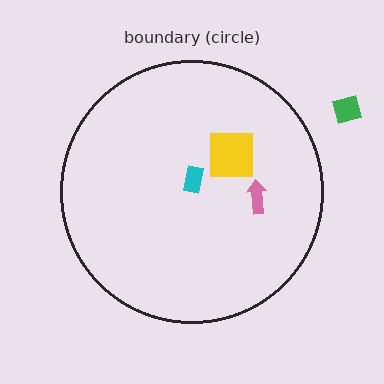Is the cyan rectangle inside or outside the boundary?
Inside.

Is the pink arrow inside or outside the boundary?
Inside.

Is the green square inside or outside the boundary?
Outside.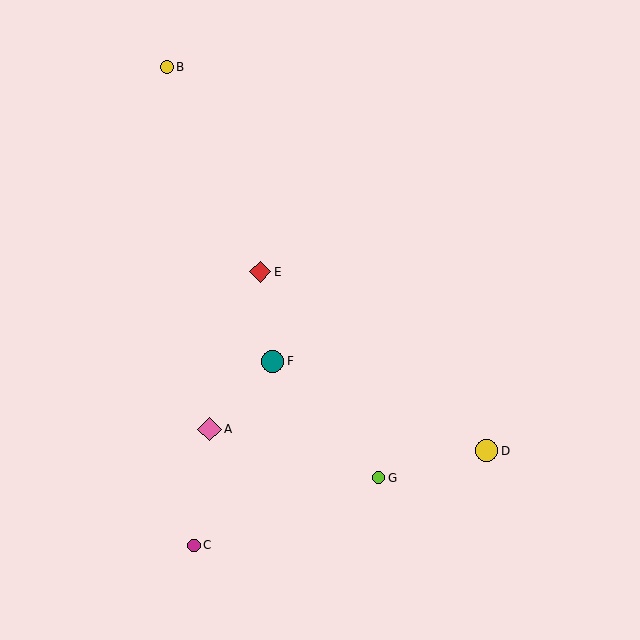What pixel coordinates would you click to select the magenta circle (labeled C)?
Click at (194, 546) to select the magenta circle C.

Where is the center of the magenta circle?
The center of the magenta circle is at (194, 546).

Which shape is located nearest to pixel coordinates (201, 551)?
The magenta circle (labeled C) at (194, 546) is nearest to that location.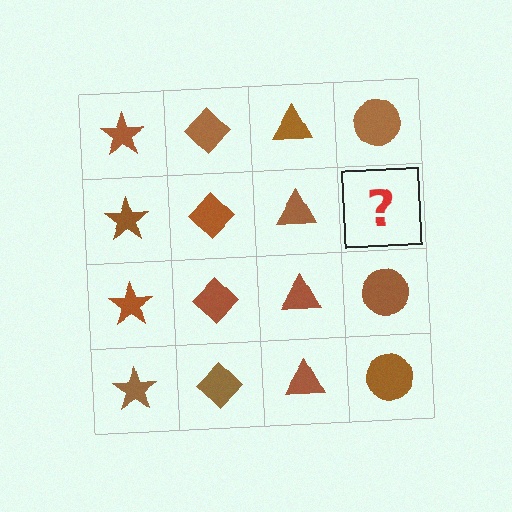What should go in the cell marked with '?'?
The missing cell should contain a brown circle.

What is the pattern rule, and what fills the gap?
The rule is that each column has a consistent shape. The gap should be filled with a brown circle.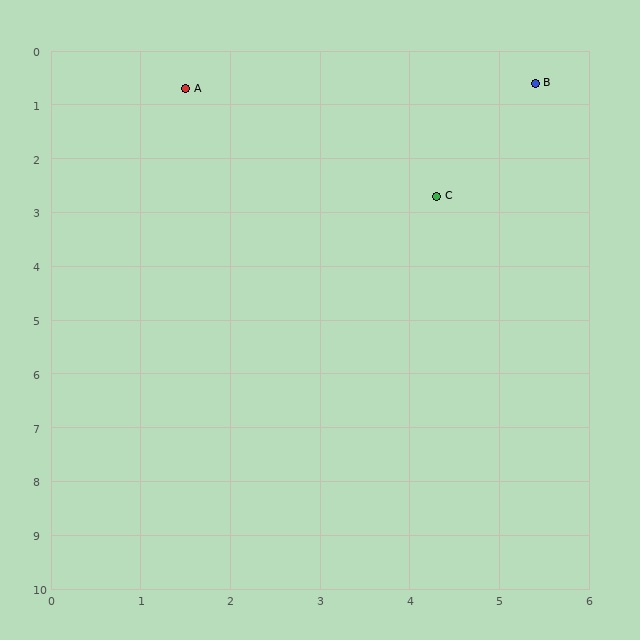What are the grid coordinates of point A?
Point A is at approximately (1.5, 0.7).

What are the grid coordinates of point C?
Point C is at approximately (4.3, 2.7).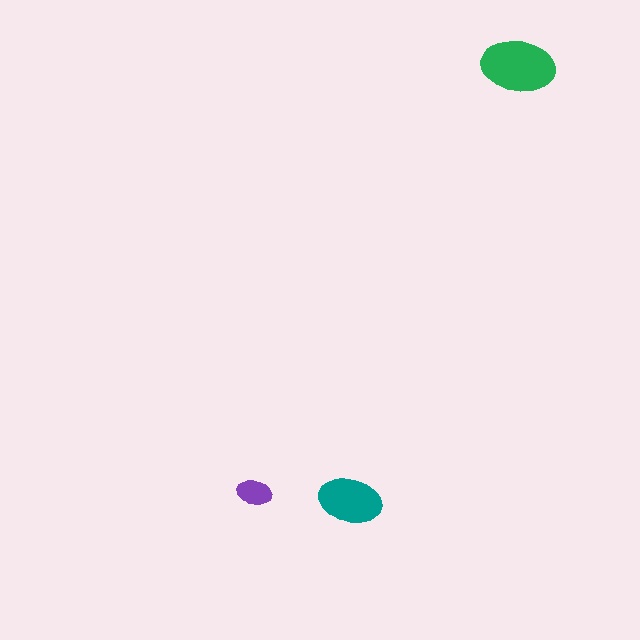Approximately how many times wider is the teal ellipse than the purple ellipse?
About 2 times wider.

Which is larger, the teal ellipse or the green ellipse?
The green one.